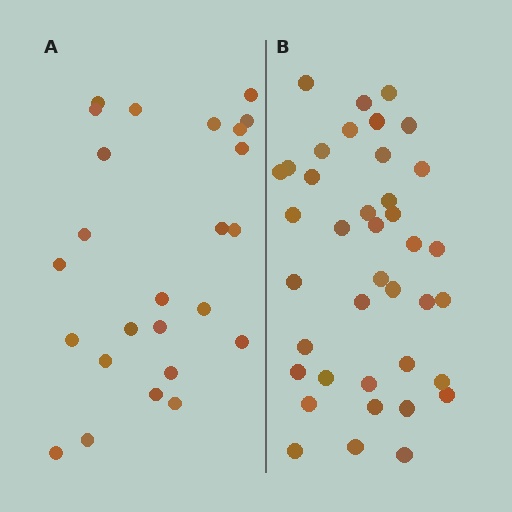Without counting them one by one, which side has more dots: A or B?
Region B (the right region) has more dots.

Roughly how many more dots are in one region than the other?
Region B has approximately 15 more dots than region A.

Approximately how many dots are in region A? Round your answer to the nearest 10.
About 20 dots. (The exact count is 25, which rounds to 20.)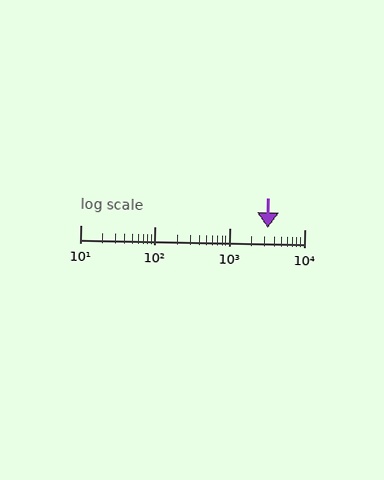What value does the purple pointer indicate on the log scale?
The pointer indicates approximately 3200.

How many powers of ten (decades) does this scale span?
The scale spans 3 decades, from 10 to 10000.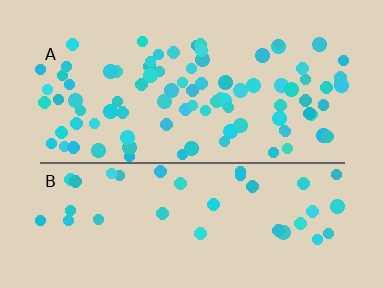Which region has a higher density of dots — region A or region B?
A (the top).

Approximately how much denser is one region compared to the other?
Approximately 2.3× — region A over region B.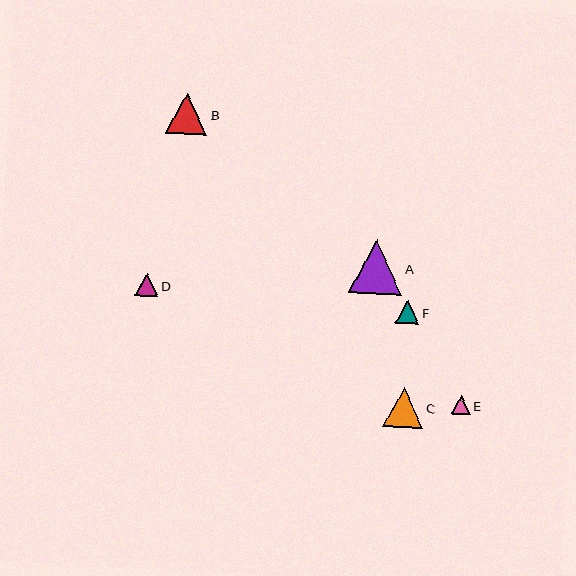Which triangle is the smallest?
Triangle E is the smallest with a size of approximately 19 pixels.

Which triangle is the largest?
Triangle A is the largest with a size of approximately 53 pixels.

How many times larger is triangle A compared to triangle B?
Triangle A is approximately 1.3 times the size of triangle B.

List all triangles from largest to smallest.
From largest to smallest: A, B, C, F, D, E.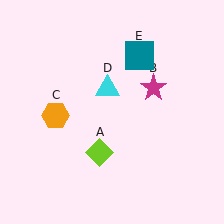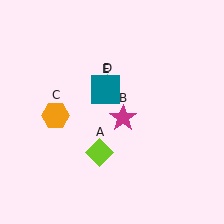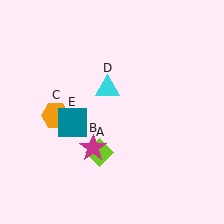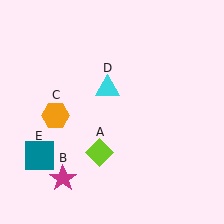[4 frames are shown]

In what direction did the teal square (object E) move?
The teal square (object E) moved down and to the left.